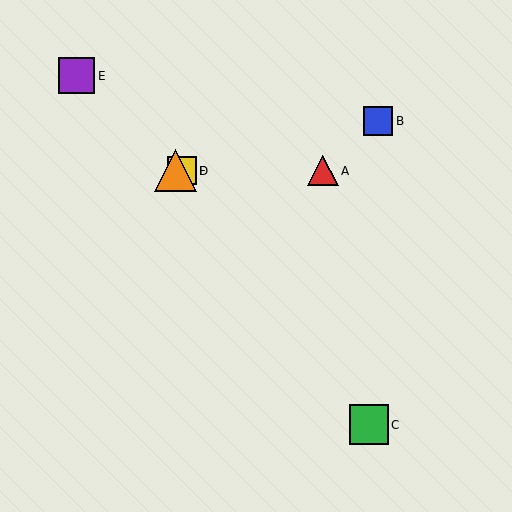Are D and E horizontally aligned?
No, D is at y≈171 and E is at y≈76.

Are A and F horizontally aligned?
Yes, both are at y≈171.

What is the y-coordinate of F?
Object F is at y≈171.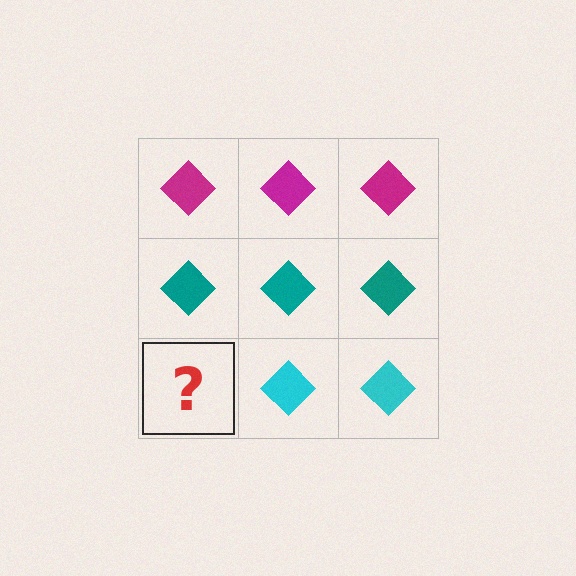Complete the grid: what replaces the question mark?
The question mark should be replaced with a cyan diamond.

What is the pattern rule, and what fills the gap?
The rule is that each row has a consistent color. The gap should be filled with a cyan diamond.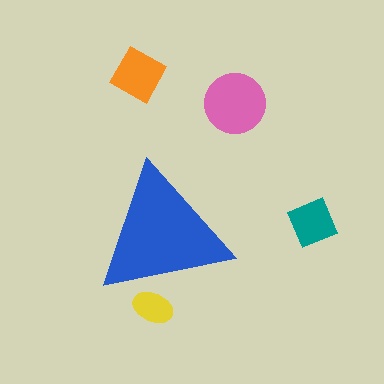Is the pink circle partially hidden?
No, the pink circle is fully visible.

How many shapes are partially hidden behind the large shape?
1 shape is partially hidden.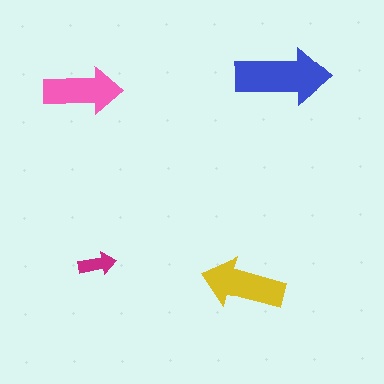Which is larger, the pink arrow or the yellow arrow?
The yellow one.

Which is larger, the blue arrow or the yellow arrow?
The blue one.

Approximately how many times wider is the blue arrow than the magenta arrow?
About 2.5 times wider.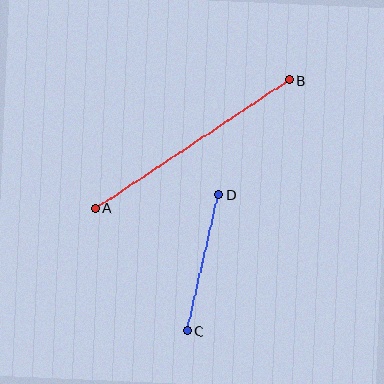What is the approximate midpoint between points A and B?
The midpoint is at approximately (192, 144) pixels.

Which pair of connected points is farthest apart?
Points A and B are farthest apart.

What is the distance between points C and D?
The distance is approximately 140 pixels.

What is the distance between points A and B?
The distance is approximately 232 pixels.